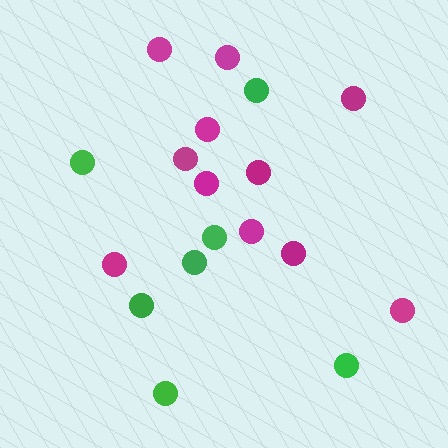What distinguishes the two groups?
There are 2 groups: one group of green circles (7) and one group of magenta circles (11).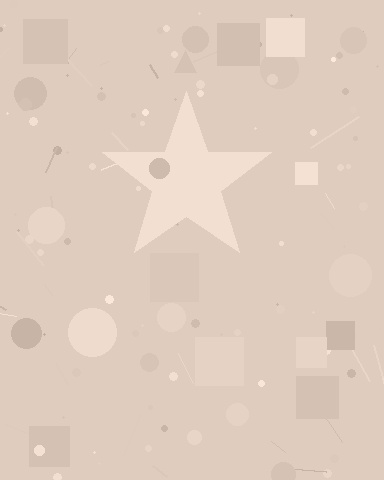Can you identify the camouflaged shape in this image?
The camouflaged shape is a star.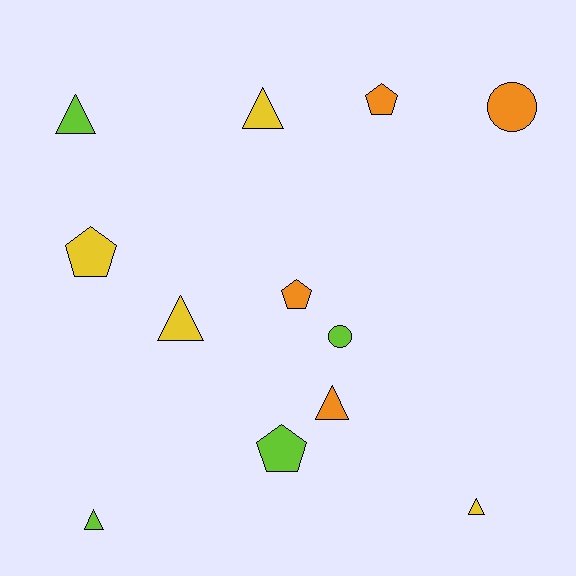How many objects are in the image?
There are 12 objects.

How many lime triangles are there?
There are 2 lime triangles.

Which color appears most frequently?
Lime, with 4 objects.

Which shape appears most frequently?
Triangle, with 6 objects.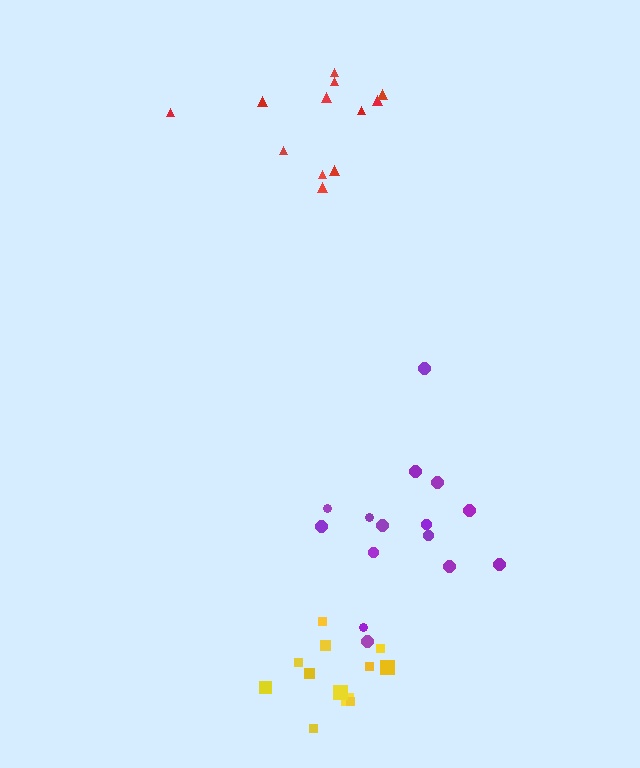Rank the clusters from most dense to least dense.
yellow, red, purple.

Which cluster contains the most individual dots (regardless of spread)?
Purple (15).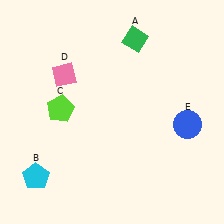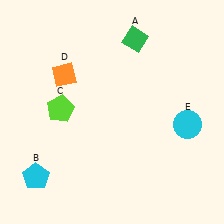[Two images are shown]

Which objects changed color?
D changed from pink to orange. E changed from blue to cyan.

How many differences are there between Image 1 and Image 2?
There are 2 differences between the two images.